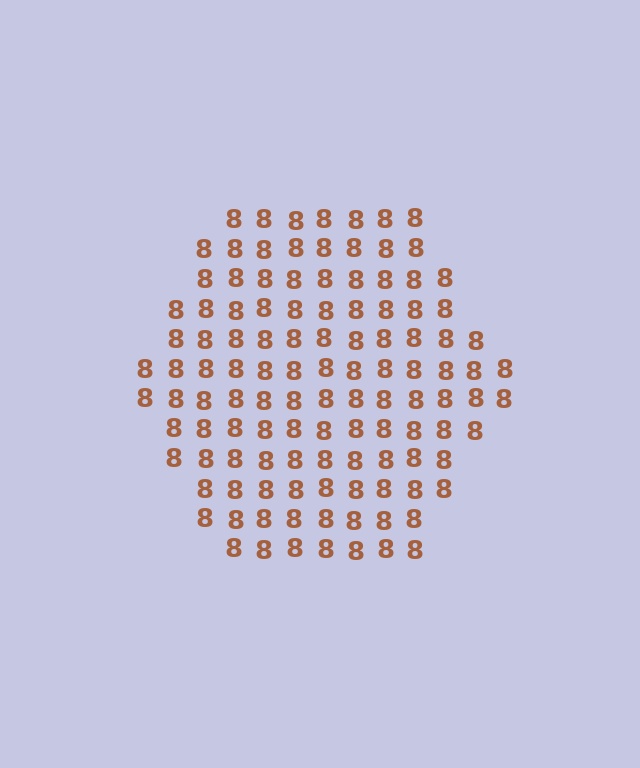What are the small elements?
The small elements are digit 8's.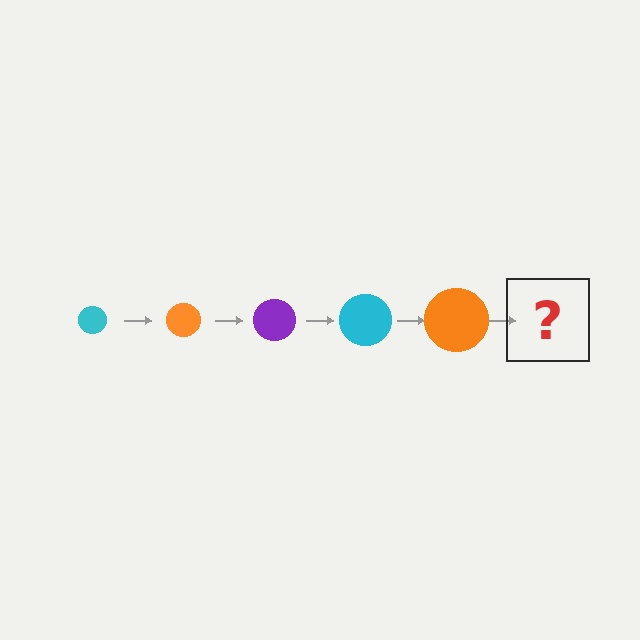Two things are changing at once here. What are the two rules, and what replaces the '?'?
The two rules are that the circle grows larger each step and the color cycles through cyan, orange, and purple. The '?' should be a purple circle, larger than the previous one.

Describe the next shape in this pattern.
It should be a purple circle, larger than the previous one.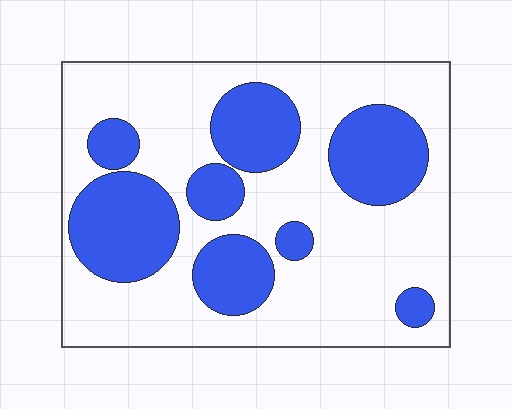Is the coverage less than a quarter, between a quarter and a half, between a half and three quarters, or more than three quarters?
Between a quarter and a half.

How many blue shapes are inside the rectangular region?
8.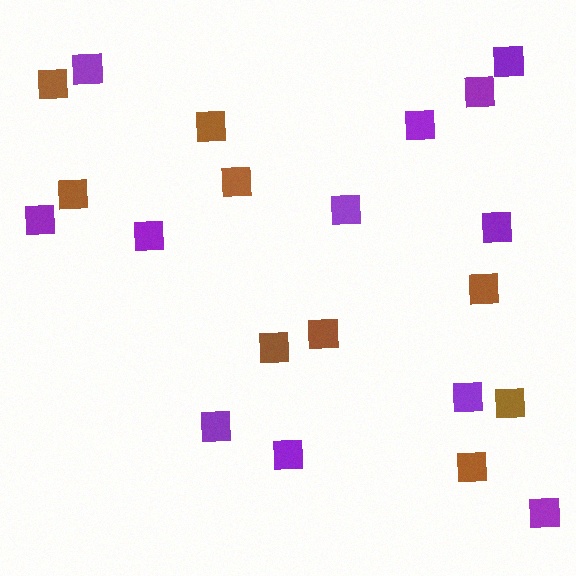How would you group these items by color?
There are 2 groups: one group of brown squares (9) and one group of purple squares (12).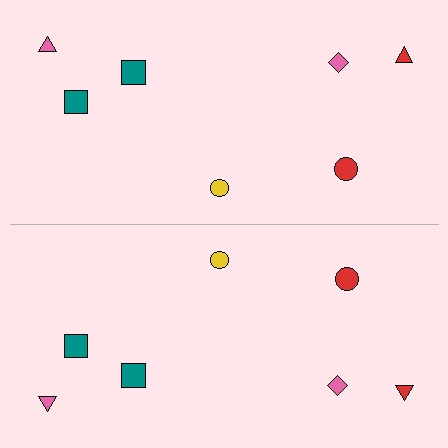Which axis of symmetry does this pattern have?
The pattern has a horizontal axis of symmetry running through the center of the image.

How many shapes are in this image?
There are 14 shapes in this image.